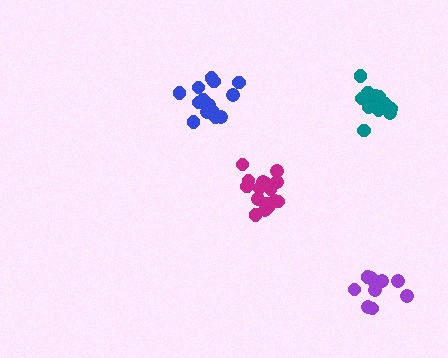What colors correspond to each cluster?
The clusters are colored: teal, magenta, purple, blue.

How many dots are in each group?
Group 1: 14 dots, Group 2: 17 dots, Group 3: 11 dots, Group 4: 14 dots (56 total).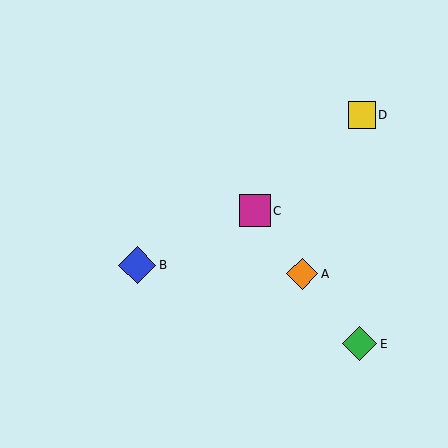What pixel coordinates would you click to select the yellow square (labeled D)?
Click at (362, 115) to select the yellow square D.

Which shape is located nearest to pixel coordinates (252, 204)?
The magenta square (labeled C) at (255, 211) is nearest to that location.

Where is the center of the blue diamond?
The center of the blue diamond is at (137, 265).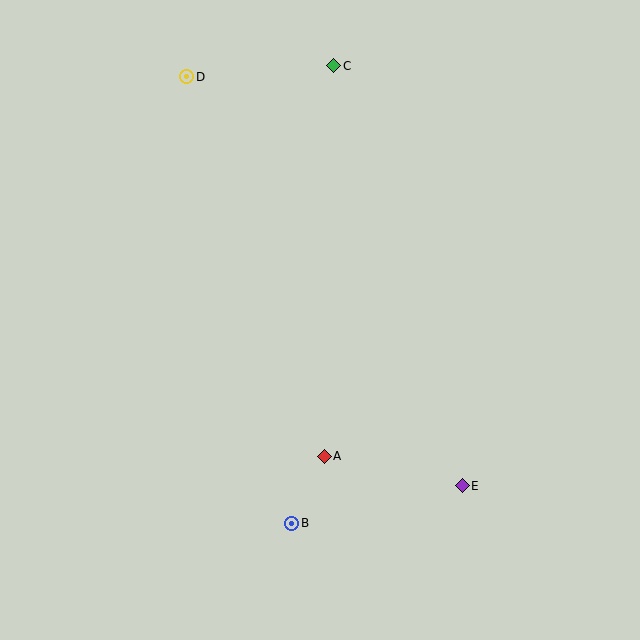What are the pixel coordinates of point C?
Point C is at (334, 66).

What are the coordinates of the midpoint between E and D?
The midpoint between E and D is at (324, 281).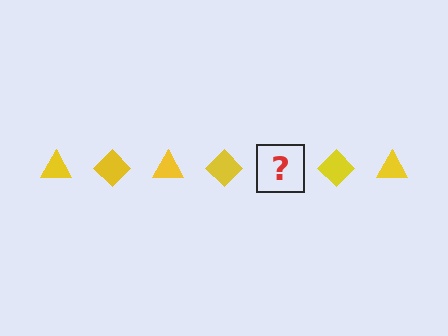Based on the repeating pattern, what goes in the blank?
The blank should be a yellow triangle.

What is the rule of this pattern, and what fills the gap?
The rule is that the pattern cycles through triangle, diamond shapes in yellow. The gap should be filled with a yellow triangle.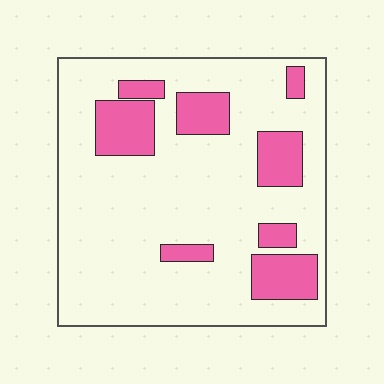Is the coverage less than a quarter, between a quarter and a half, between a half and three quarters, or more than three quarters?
Less than a quarter.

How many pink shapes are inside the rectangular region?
8.